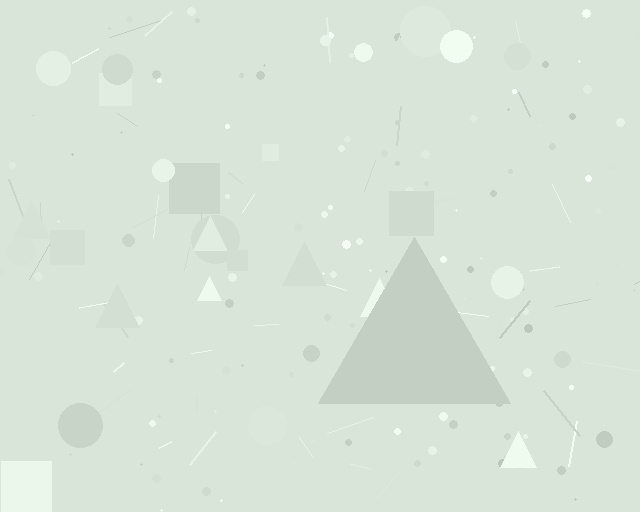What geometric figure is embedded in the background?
A triangle is embedded in the background.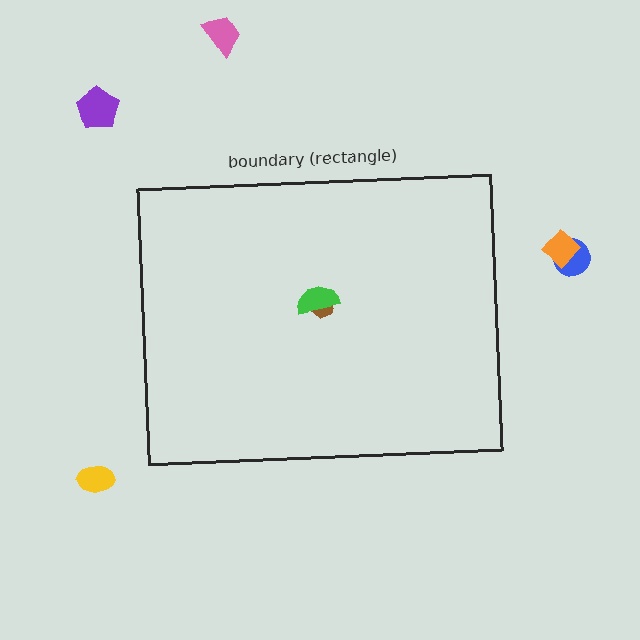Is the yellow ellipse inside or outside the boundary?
Outside.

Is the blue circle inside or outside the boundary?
Outside.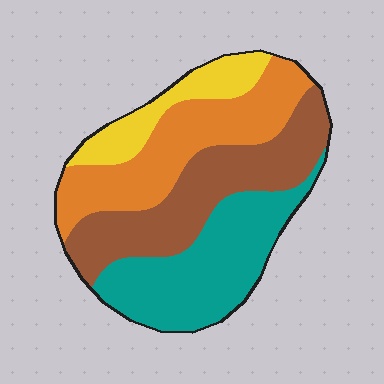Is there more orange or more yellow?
Orange.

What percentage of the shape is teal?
Teal covers around 30% of the shape.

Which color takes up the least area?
Yellow, at roughly 15%.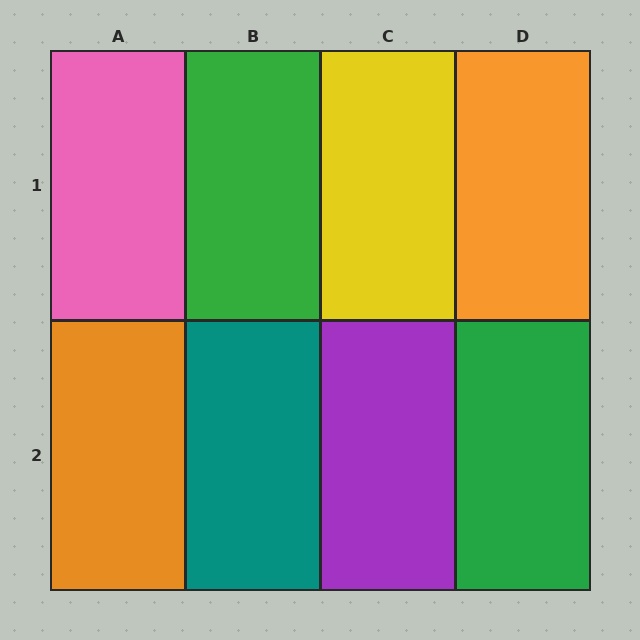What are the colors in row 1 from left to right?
Pink, green, yellow, orange.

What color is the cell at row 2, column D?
Green.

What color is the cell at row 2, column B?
Teal.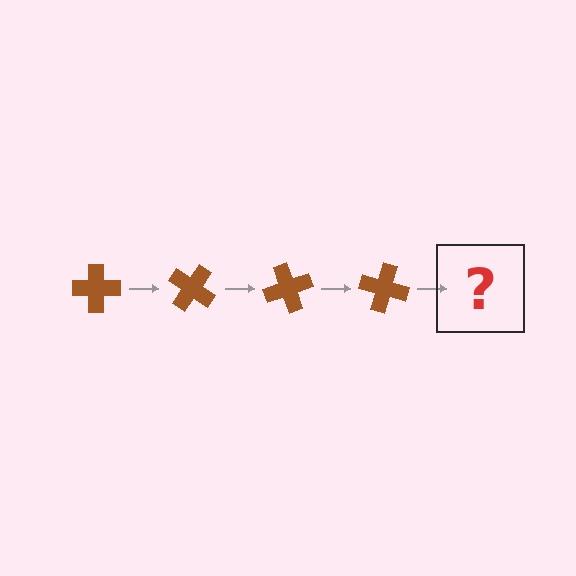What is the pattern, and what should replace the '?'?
The pattern is that the cross rotates 35 degrees each step. The '?' should be a brown cross rotated 140 degrees.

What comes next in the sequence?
The next element should be a brown cross rotated 140 degrees.